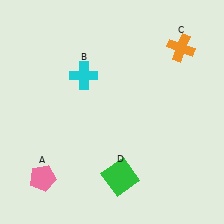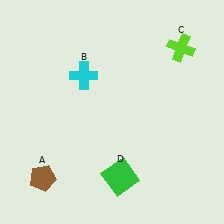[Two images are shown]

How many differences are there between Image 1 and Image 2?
There are 2 differences between the two images.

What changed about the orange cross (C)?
In Image 1, C is orange. In Image 2, it changed to lime.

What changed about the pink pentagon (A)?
In Image 1, A is pink. In Image 2, it changed to brown.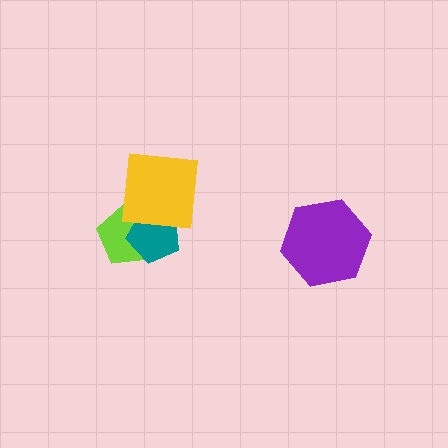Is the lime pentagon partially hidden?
Yes, it is partially covered by another shape.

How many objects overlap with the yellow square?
2 objects overlap with the yellow square.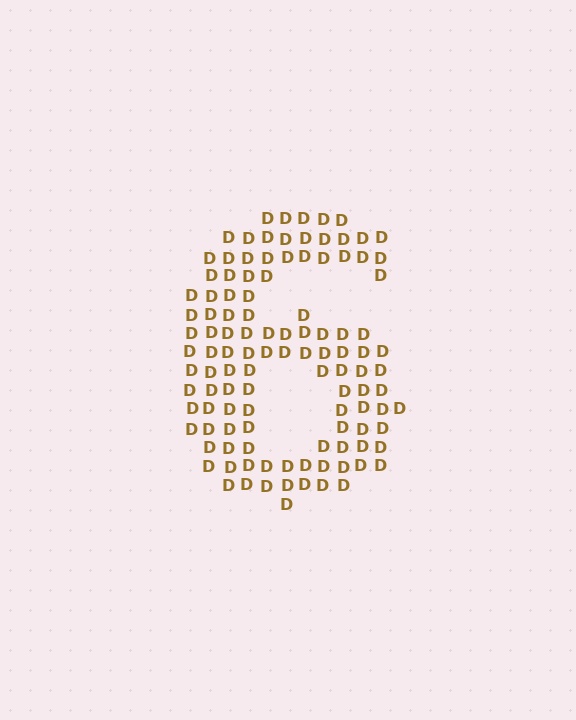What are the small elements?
The small elements are letter D's.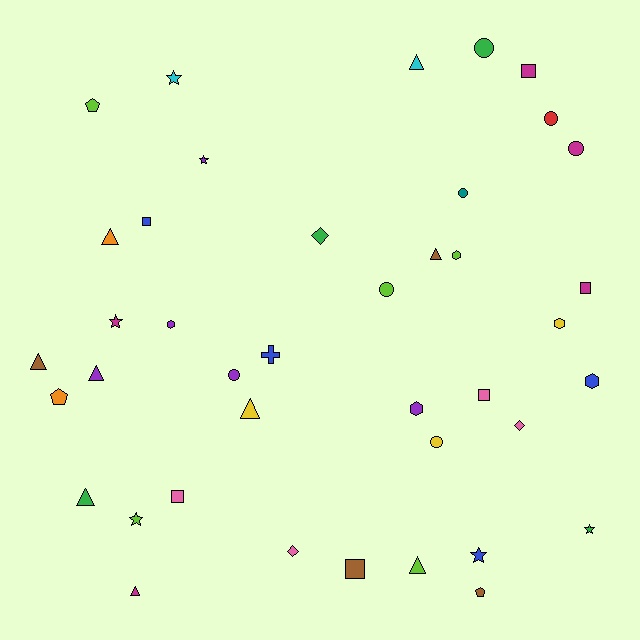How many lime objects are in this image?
There are 5 lime objects.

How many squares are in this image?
There are 6 squares.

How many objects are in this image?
There are 40 objects.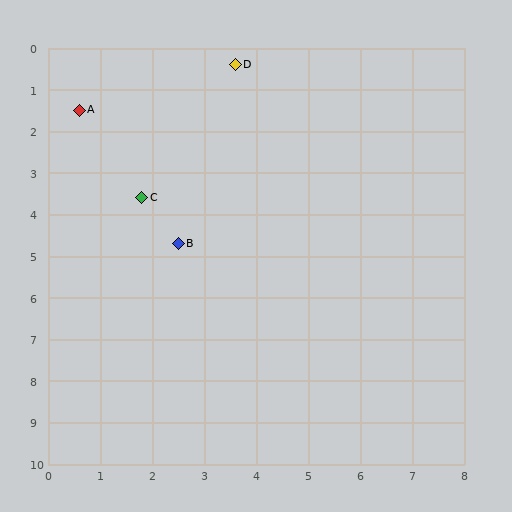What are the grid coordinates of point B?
Point B is at approximately (2.5, 4.7).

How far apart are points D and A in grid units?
Points D and A are about 3.2 grid units apart.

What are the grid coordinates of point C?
Point C is at approximately (1.8, 3.6).